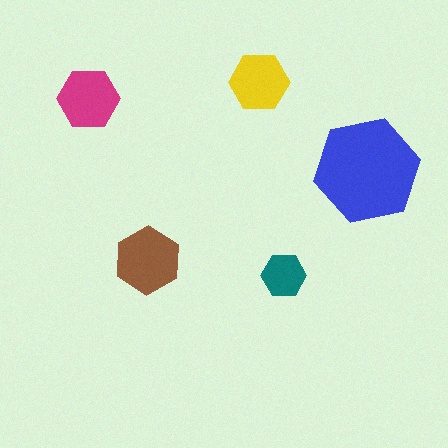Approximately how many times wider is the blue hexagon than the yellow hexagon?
About 2 times wider.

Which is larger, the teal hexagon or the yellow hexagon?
The yellow one.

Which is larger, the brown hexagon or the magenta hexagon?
The brown one.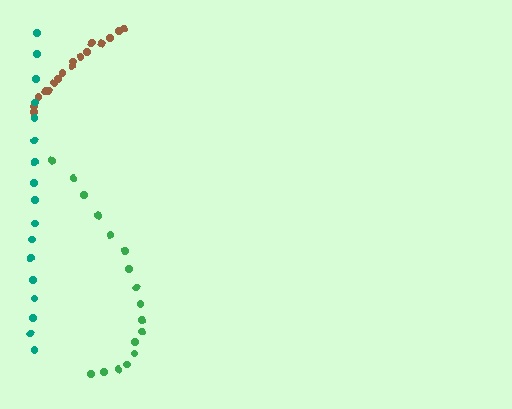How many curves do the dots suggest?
There are 3 distinct paths.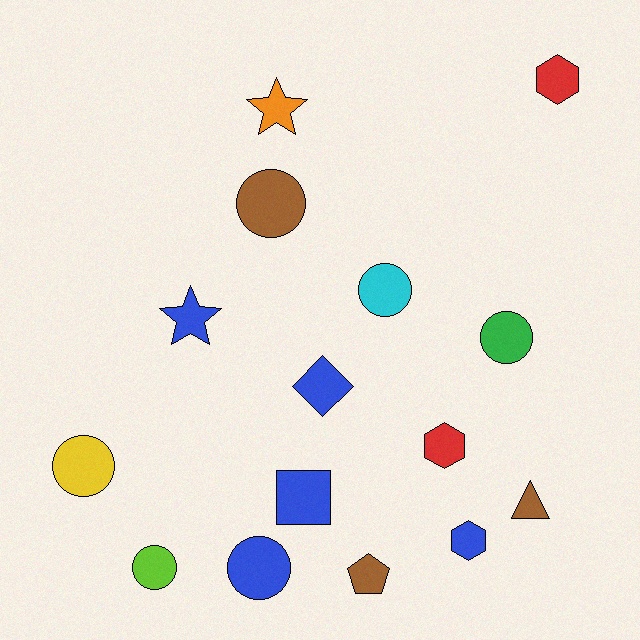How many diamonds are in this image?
There is 1 diamond.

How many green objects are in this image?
There is 1 green object.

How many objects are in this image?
There are 15 objects.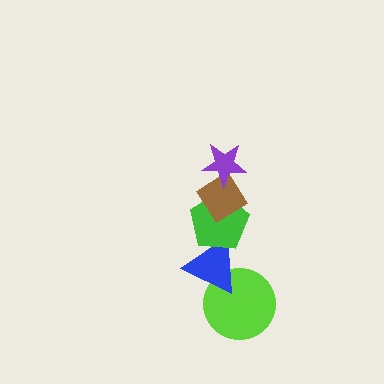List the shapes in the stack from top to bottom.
From top to bottom: the purple star, the brown diamond, the green pentagon, the blue triangle, the lime circle.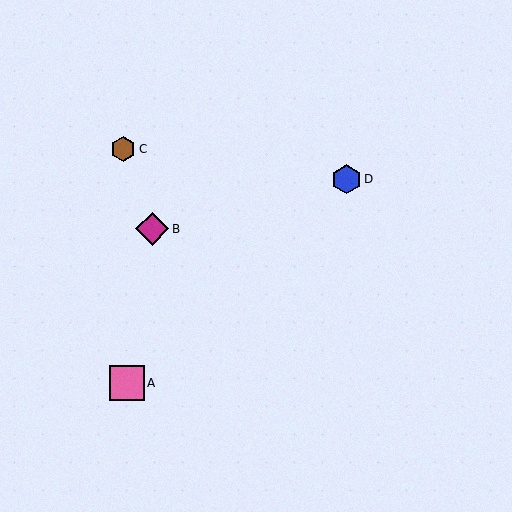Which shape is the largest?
The pink square (labeled A) is the largest.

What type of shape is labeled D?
Shape D is a blue hexagon.